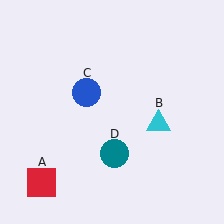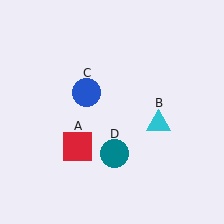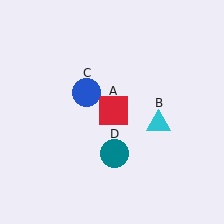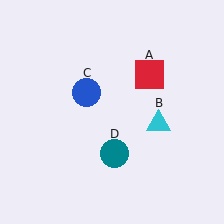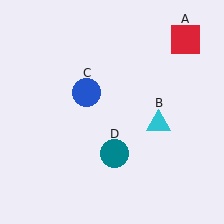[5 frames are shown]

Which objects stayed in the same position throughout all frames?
Cyan triangle (object B) and blue circle (object C) and teal circle (object D) remained stationary.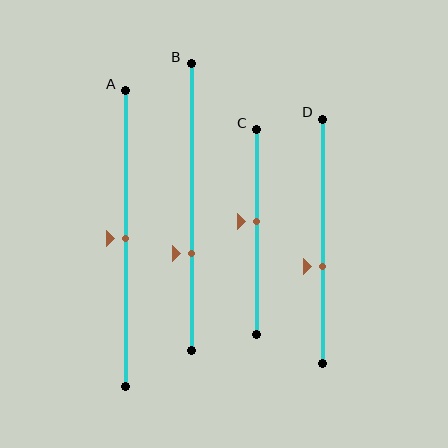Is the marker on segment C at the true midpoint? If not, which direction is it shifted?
No, the marker on segment C is shifted upward by about 5% of the segment length.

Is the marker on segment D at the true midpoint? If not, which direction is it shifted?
No, the marker on segment D is shifted downward by about 10% of the segment length.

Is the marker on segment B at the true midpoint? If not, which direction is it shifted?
No, the marker on segment B is shifted downward by about 16% of the segment length.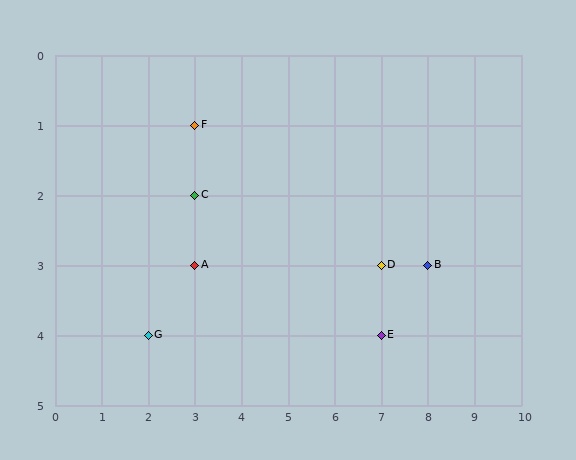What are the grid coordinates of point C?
Point C is at grid coordinates (3, 2).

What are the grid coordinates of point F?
Point F is at grid coordinates (3, 1).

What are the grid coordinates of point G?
Point G is at grid coordinates (2, 4).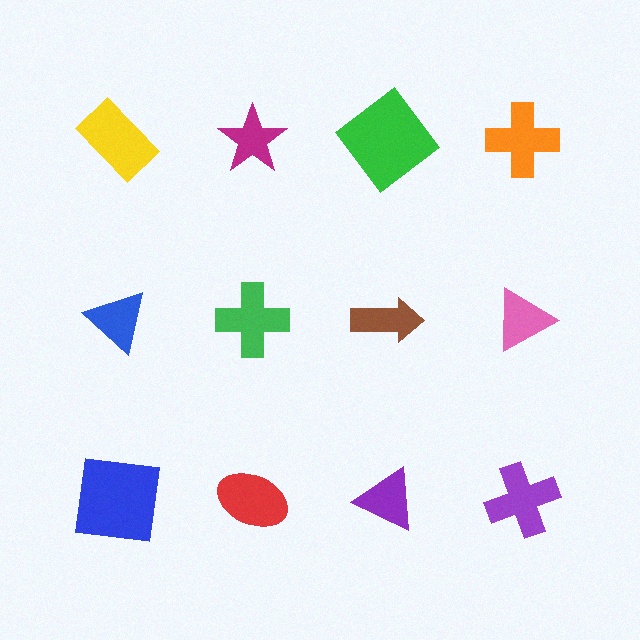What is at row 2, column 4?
A pink triangle.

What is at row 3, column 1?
A blue square.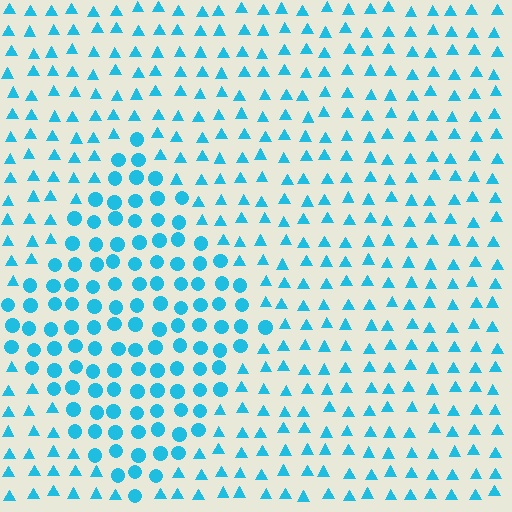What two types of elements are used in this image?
The image uses circles inside the diamond region and triangles outside it.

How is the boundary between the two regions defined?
The boundary is defined by a change in element shape: circles inside vs. triangles outside. All elements share the same color and spacing.